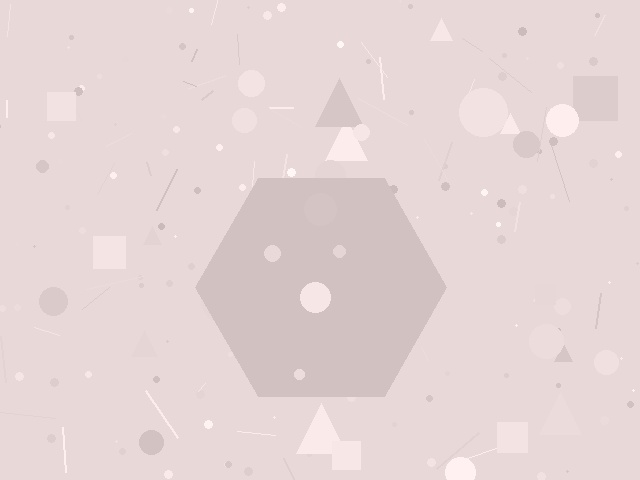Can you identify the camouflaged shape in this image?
The camouflaged shape is a hexagon.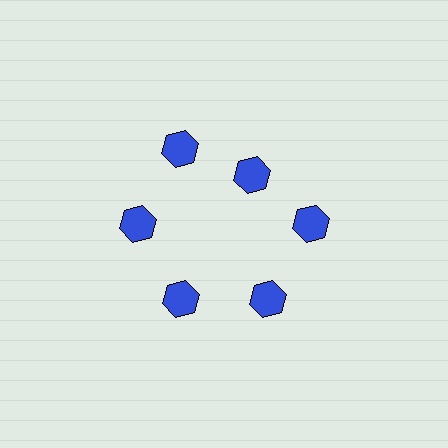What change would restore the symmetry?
The symmetry would be restored by moving it outward, back onto the ring so that all 6 hexagons sit at equal angles and equal distance from the center.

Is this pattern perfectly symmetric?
No. The 6 blue hexagons are arranged in a ring, but one element near the 1 o'clock position is pulled inward toward the center, breaking the 6-fold rotational symmetry.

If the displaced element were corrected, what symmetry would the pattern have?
It would have 6-fold rotational symmetry — the pattern would map onto itself every 60 degrees.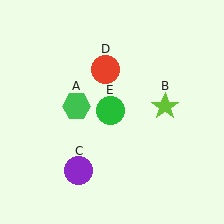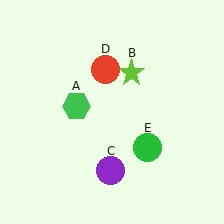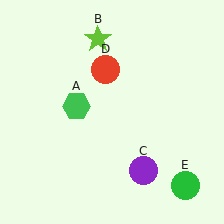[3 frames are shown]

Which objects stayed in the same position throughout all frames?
Green hexagon (object A) and red circle (object D) remained stationary.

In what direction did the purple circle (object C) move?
The purple circle (object C) moved right.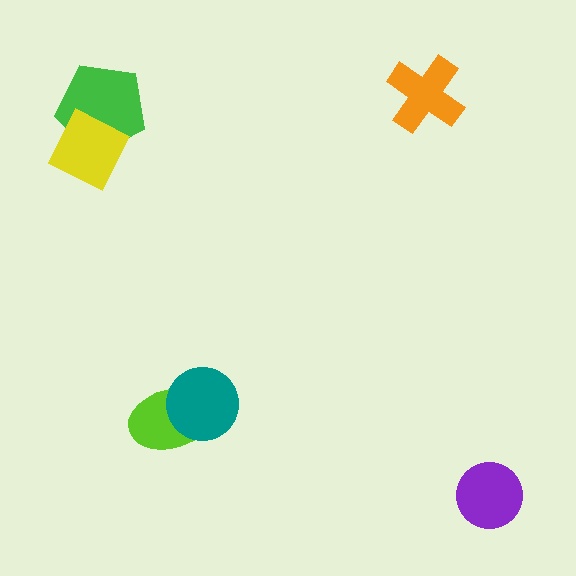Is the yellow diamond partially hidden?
No, no other shape covers it.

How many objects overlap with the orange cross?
0 objects overlap with the orange cross.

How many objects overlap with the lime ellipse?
1 object overlaps with the lime ellipse.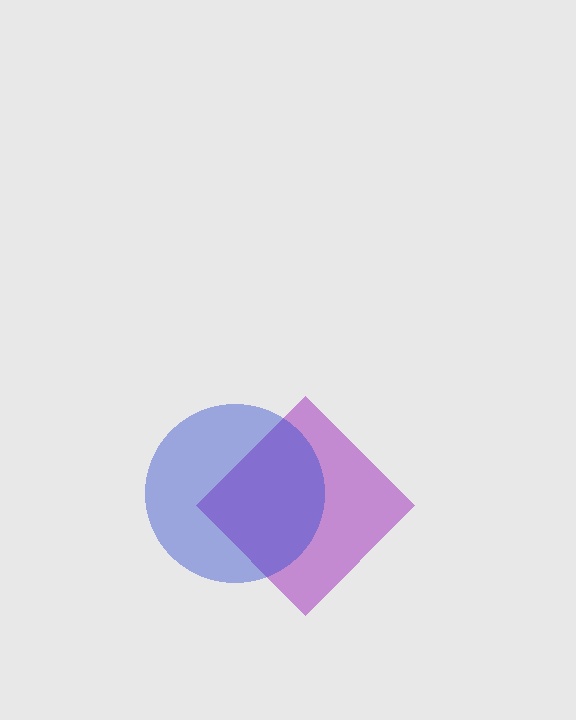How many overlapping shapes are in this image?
There are 2 overlapping shapes in the image.